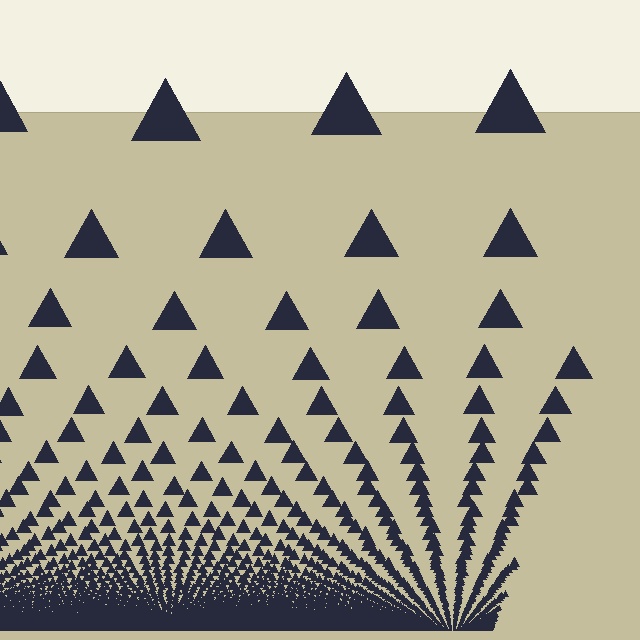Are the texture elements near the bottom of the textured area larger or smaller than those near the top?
Smaller. The gradient is inverted — elements near the bottom are smaller and denser.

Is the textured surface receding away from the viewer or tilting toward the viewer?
The surface appears to tilt toward the viewer. Texture elements get larger and sparser toward the top.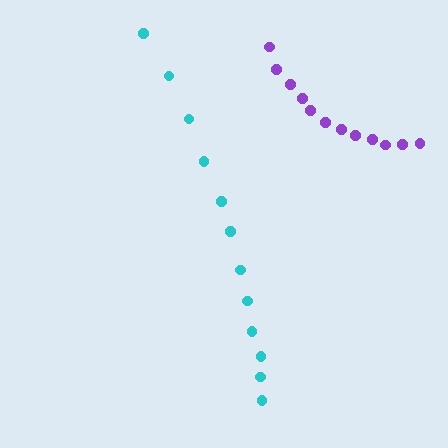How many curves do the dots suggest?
There are 2 distinct paths.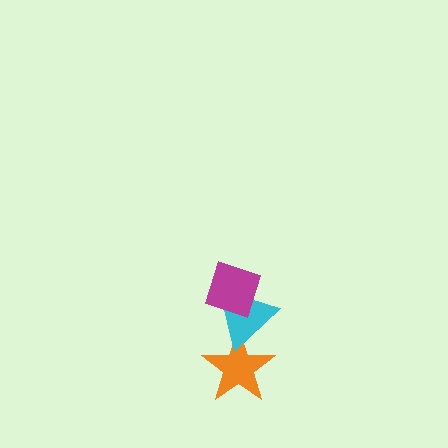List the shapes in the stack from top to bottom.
From top to bottom: the magenta diamond, the cyan triangle, the orange star.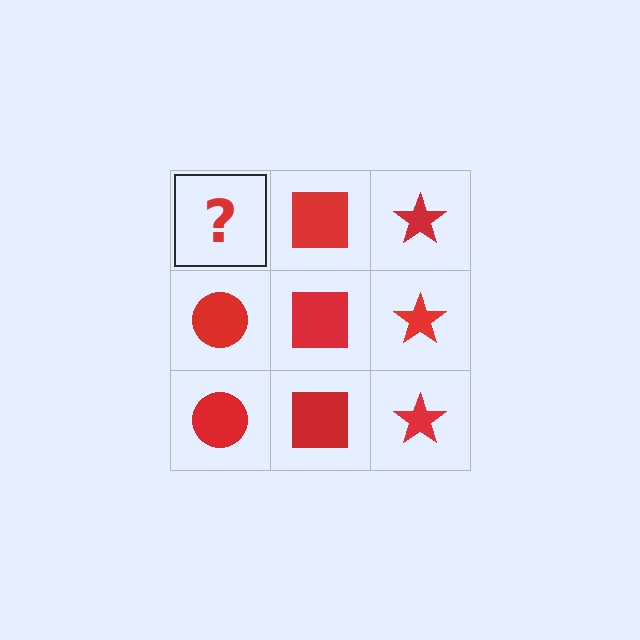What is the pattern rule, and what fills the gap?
The rule is that each column has a consistent shape. The gap should be filled with a red circle.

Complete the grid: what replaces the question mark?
The question mark should be replaced with a red circle.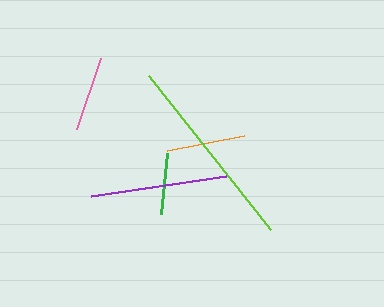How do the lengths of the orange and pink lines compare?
The orange and pink lines are approximately the same length.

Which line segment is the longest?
The lime line is the longest at approximately 197 pixels.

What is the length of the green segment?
The green segment is approximately 62 pixels long.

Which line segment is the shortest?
The green line is the shortest at approximately 62 pixels.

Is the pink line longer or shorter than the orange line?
The orange line is longer than the pink line.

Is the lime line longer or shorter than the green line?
The lime line is longer than the green line.